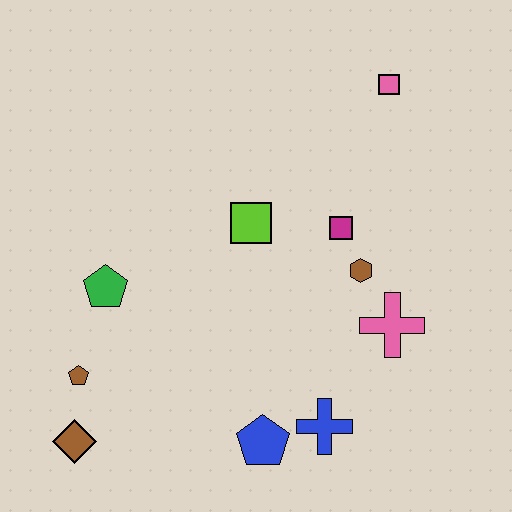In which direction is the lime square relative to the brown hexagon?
The lime square is to the left of the brown hexagon.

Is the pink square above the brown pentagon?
Yes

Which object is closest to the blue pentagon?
The blue cross is closest to the blue pentagon.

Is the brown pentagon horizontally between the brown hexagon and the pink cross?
No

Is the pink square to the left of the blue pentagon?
No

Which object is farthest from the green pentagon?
The pink square is farthest from the green pentagon.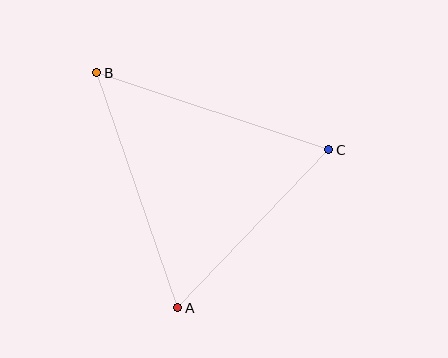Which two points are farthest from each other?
Points A and B are farthest from each other.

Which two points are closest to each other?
Points A and C are closest to each other.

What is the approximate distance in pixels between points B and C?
The distance between B and C is approximately 244 pixels.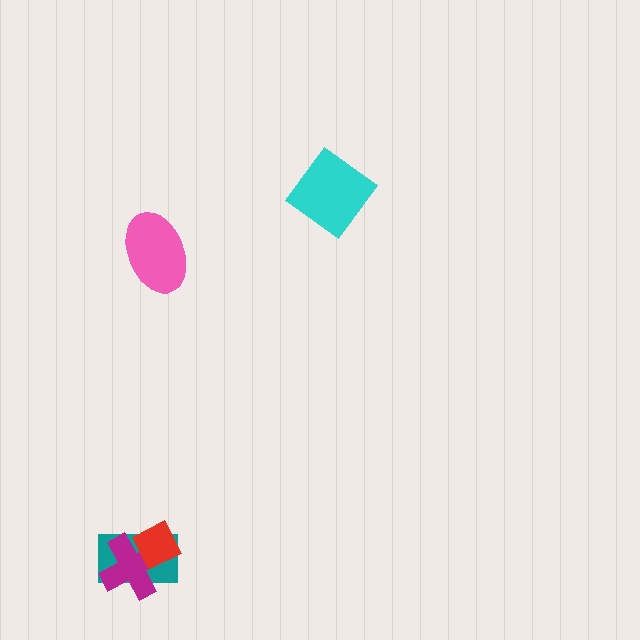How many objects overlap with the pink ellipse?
0 objects overlap with the pink ellipse.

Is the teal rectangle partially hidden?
Yes, it is partially covered by another shape.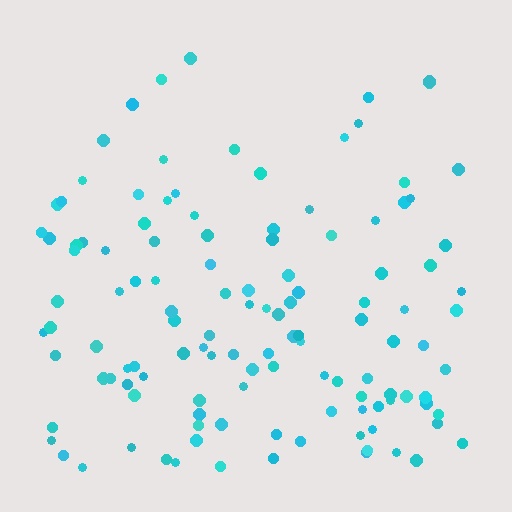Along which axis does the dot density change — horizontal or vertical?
Vertical.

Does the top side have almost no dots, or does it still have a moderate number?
Still a moderate number, just noticeably fewer than the bottom.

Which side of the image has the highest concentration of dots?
The bottom.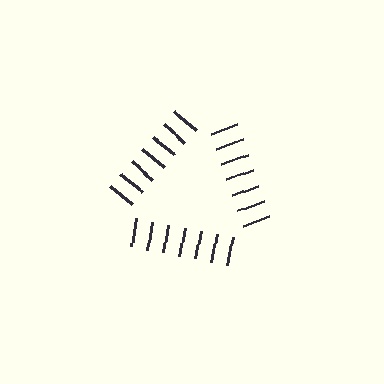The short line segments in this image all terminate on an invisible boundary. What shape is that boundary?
An illusory triangle — the line segments terminate on its edges but no continuous stroke is drawn.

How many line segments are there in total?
21 — 7 along each of the 3 edges.